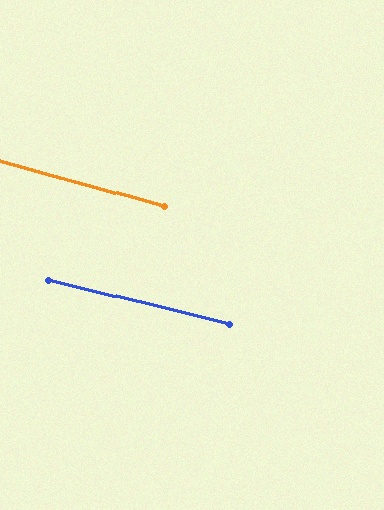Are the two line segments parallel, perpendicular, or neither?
Parallel — their directions differ by only 1.4°.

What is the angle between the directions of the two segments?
Approximately 1 degree.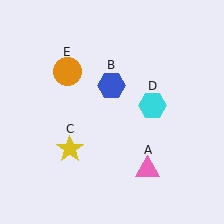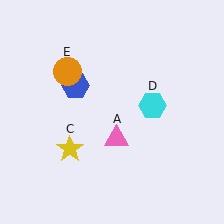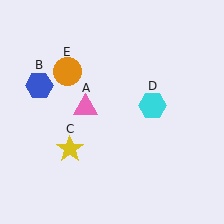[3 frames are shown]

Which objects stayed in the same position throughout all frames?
Yellow star (object C) and cyan hexagon (object D) and orange circle (object E) remained stationary.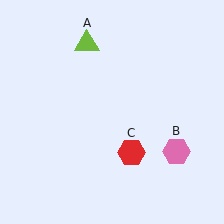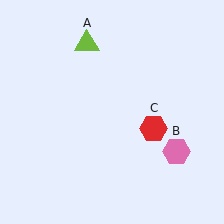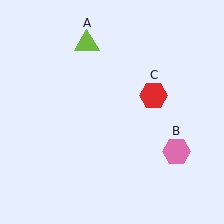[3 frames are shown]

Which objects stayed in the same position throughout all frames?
Lime triangle (object A) and pink hexagon (object B) remained stationary.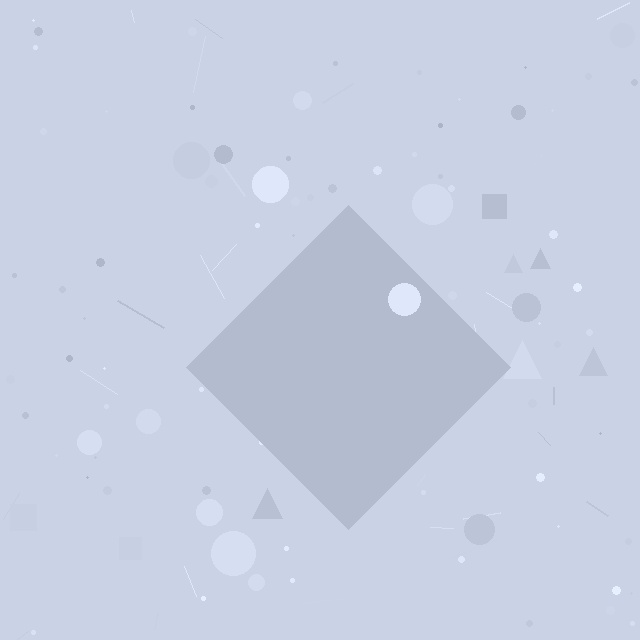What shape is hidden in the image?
A diamond is hidden in the image.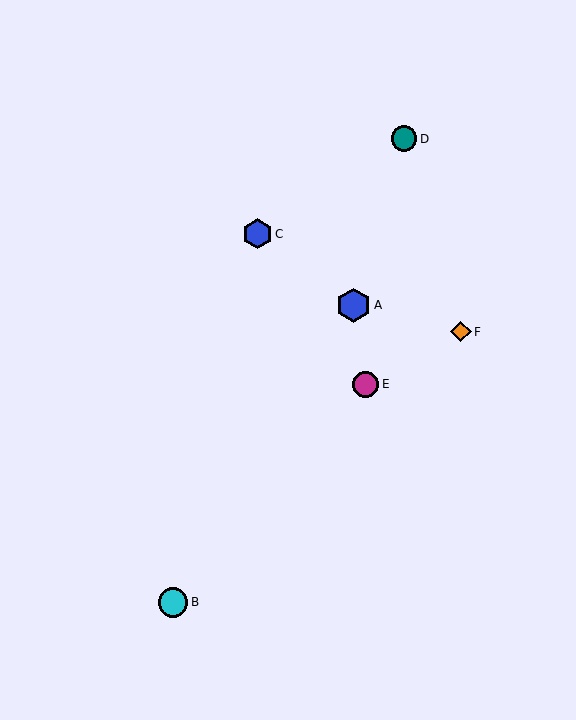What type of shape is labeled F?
Shape F is an orange diamond.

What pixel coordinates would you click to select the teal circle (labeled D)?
Click at (404, 139) to select the teal circle D.